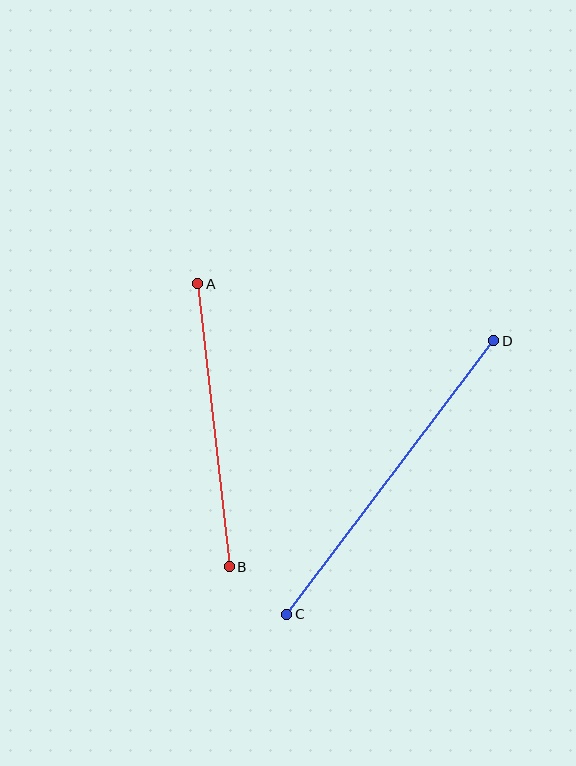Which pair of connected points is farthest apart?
Points C and D are farthest apart.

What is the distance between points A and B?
The distance is approximately 285 pixels.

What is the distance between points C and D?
The distance is approximately 343 pixels.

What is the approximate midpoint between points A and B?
The midpoint is at approximately (214, 425) pixels.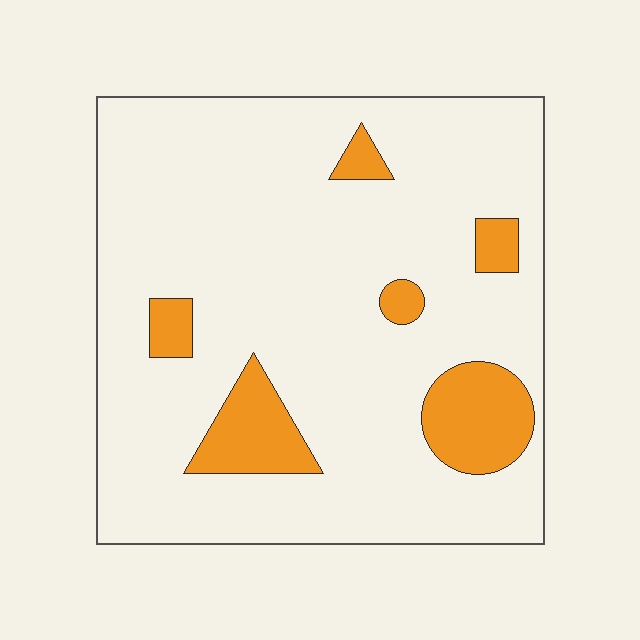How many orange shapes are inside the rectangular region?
6.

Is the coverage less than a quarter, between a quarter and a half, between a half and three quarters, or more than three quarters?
Less than a quarter.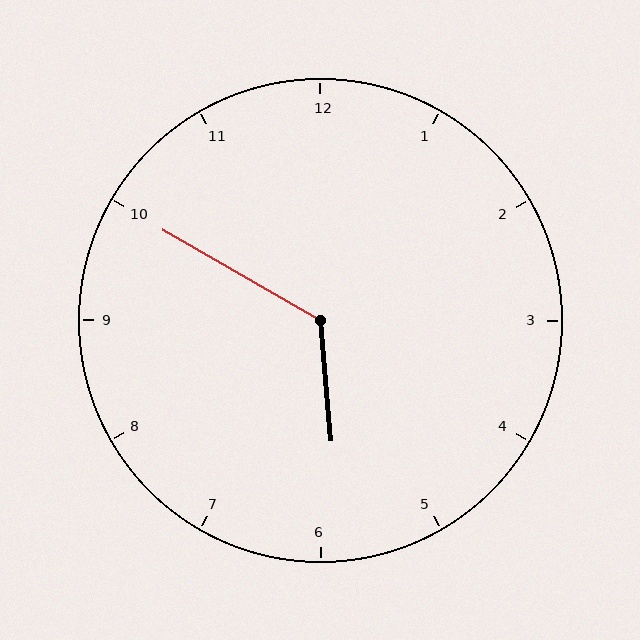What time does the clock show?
5:50.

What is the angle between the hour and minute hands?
Approximately 125 degrees.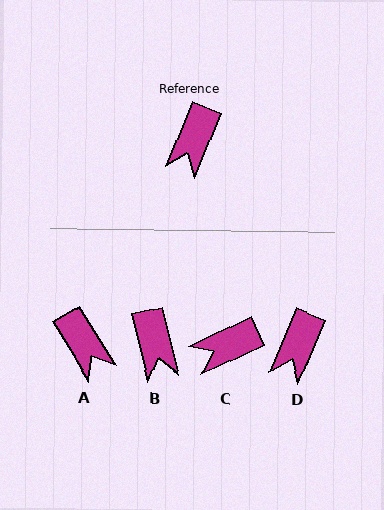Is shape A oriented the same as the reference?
No, it is off by about 53 degrees.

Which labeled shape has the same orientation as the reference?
D.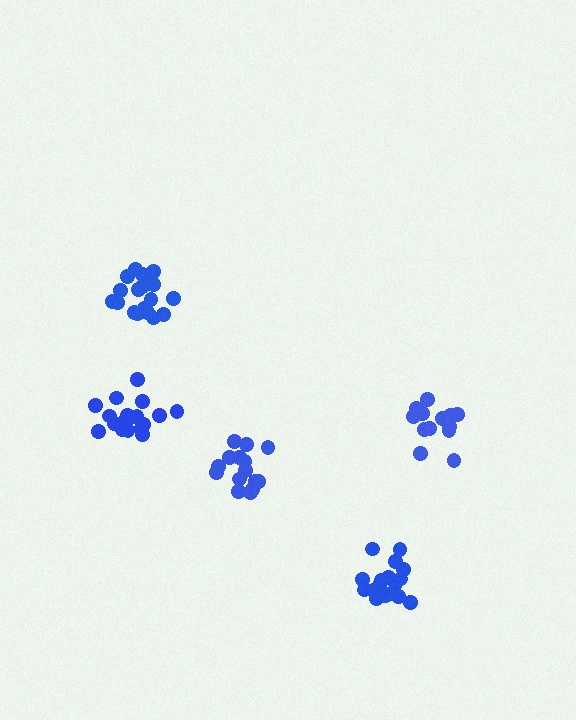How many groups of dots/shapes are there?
There are 5 groups.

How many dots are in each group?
Group 1: 15 dots, Group 2: 18 dots, Group 3: 17 dots, Group 4: 13 dots, Group 5: 18 dots (81 total).